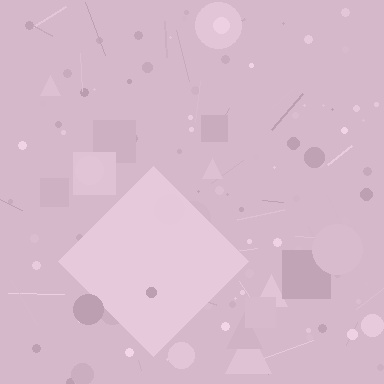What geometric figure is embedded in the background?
A diamond is embedded in the background.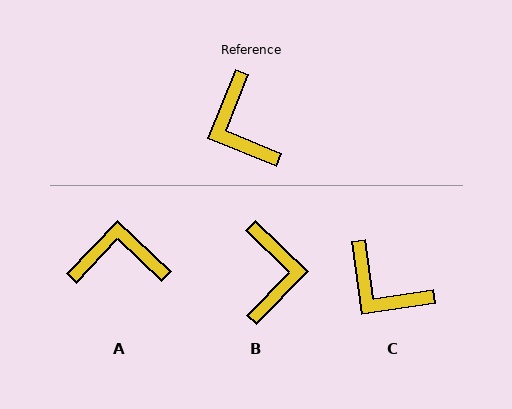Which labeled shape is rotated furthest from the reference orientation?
B, about 158 degrees away.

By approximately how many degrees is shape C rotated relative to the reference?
Approximately 30 degrees counter-clockwise.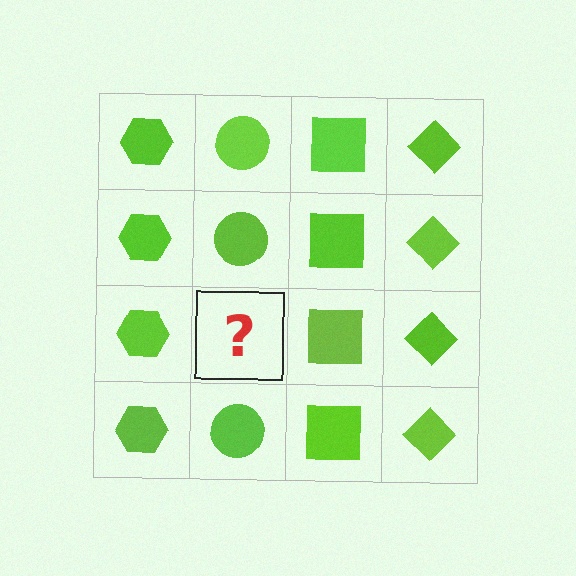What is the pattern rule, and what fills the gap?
The rule is that each column has a consistent shape. The gap should be filled with a lime circle.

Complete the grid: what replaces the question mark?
The question mark should be replaced with a lime circle.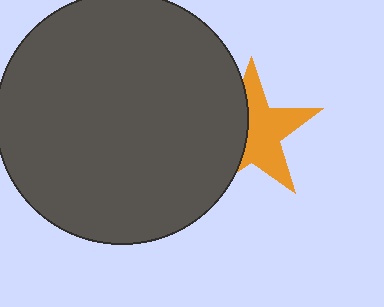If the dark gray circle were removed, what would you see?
You would see the complete orange star.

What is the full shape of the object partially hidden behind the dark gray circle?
The partially hidden object is an orange star.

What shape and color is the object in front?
The object in front is a dark gray circle.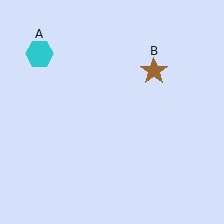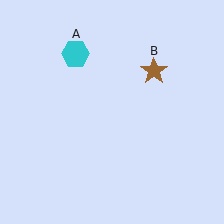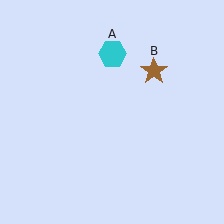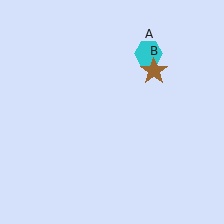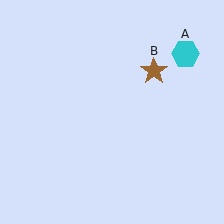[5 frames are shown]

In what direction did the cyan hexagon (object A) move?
The cyan hexagon (object A) moved right.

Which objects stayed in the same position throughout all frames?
Brown star (object B) remained stationary.